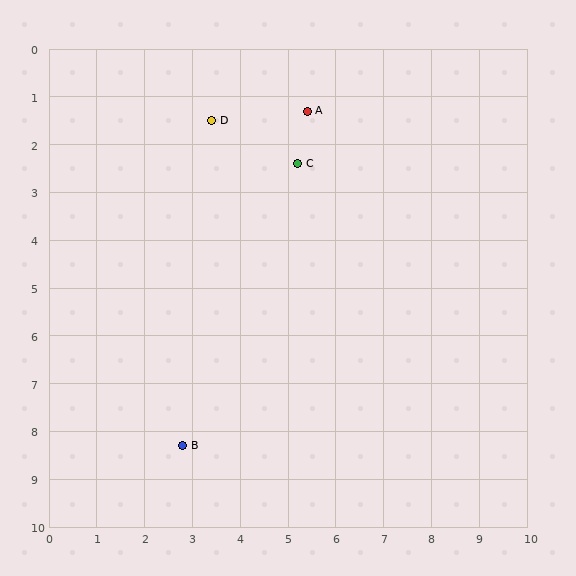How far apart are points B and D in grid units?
Points B and D are about 6.8 grid units apart.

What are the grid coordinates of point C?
Point C is at approximately (5.2, 2.4).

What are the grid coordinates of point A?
Point A is at approximately (5.4, 1.3).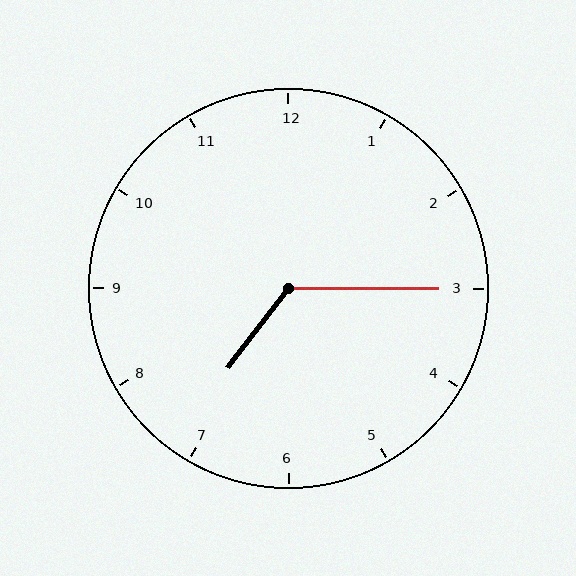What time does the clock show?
7:15.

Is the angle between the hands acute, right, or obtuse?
It is obtuse.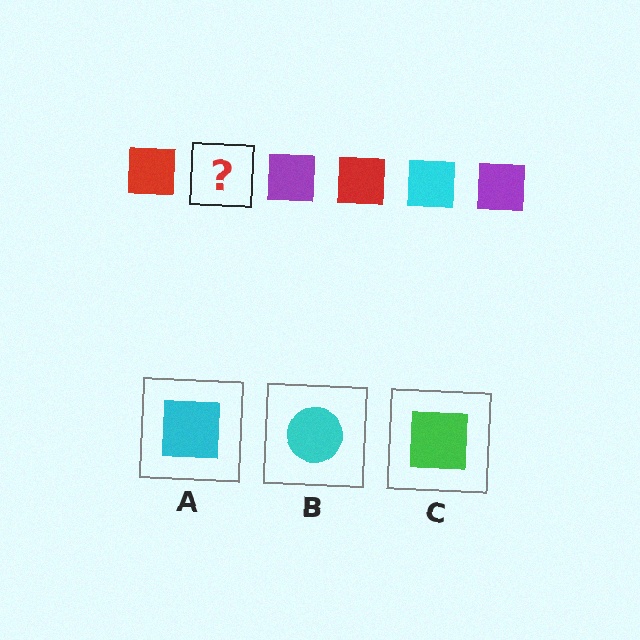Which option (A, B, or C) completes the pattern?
A.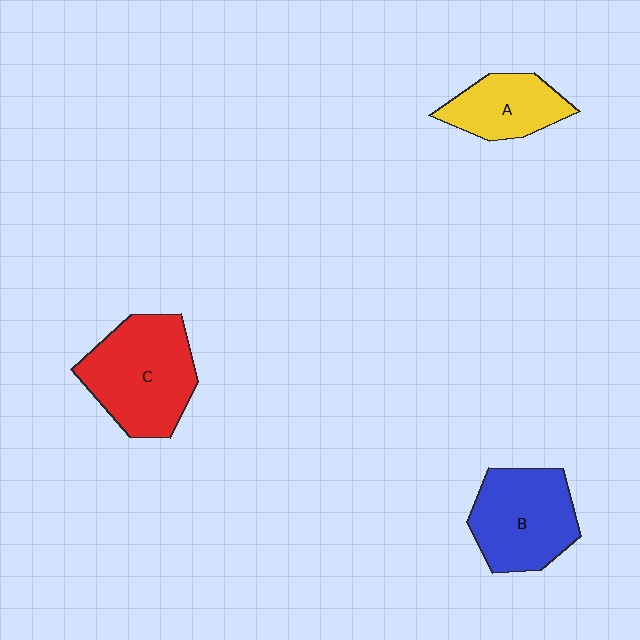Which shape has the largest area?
Shape C (red).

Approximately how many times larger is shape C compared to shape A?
Approximately 1.7 times.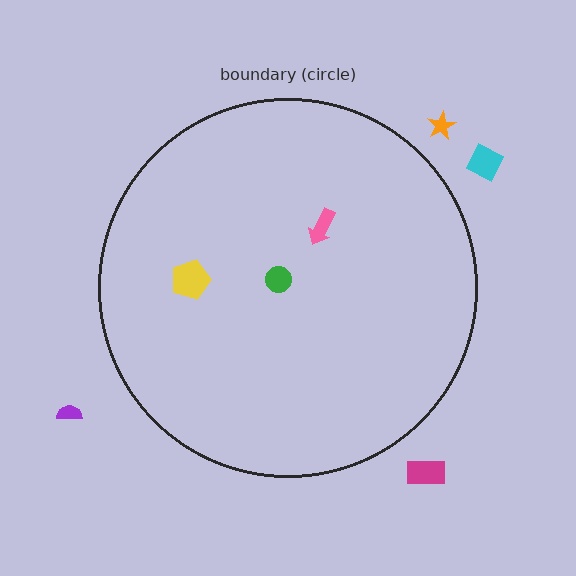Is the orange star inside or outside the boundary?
Outside.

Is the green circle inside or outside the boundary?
Inside.